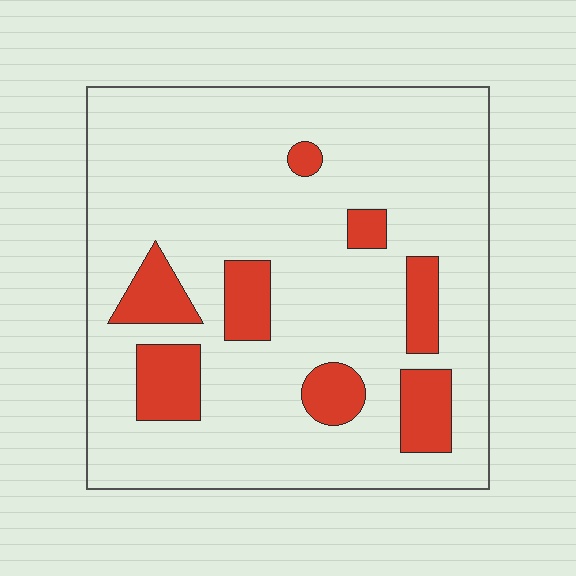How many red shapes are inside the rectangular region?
8.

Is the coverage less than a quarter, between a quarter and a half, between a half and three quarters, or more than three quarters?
Less than a quarter.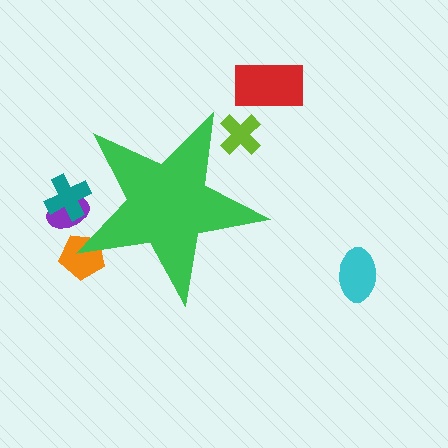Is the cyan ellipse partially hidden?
No, the cyan ellipse is fully visible.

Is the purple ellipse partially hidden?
Yes, the purple ellipse is partially hidden behind the green star.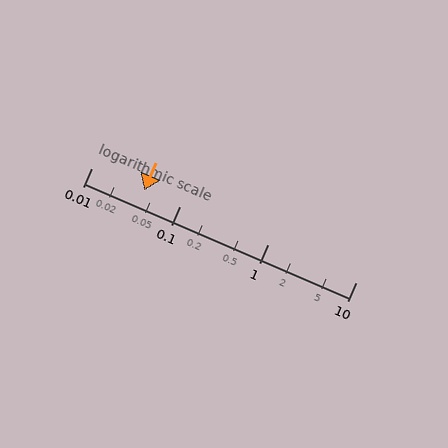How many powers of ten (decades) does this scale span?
The scale spans 3 decades, from 0.01 to 10.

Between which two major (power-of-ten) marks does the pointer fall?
The pointer is between 0.01 and 0.1.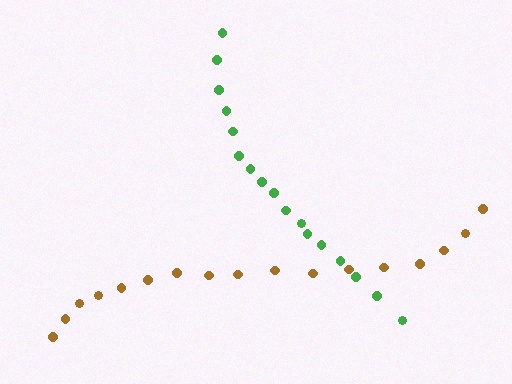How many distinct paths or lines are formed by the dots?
There are 2 distinct paths.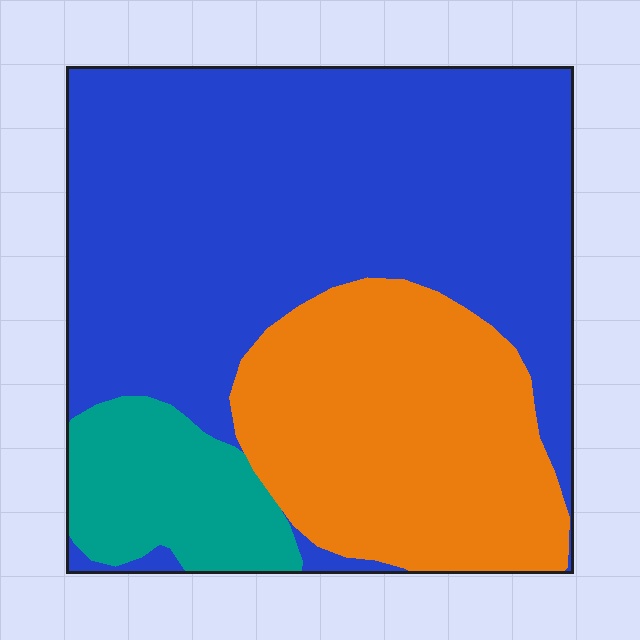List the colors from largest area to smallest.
From largest to smallest: blue, orange, teal.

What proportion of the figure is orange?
Orange covers about 30% of the figure.